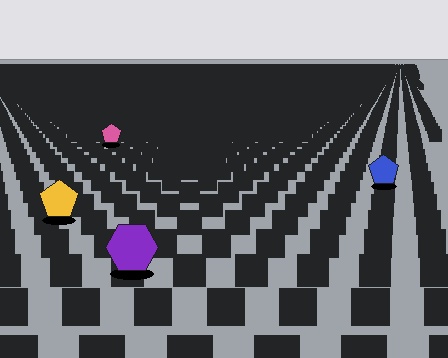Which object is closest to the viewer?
The purple hexagon is closest. The texture marks near it are larger and more spread out.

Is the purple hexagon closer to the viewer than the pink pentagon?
Yes. The purple hexagon is closer — you can tell from the texture gradient: the ground texture is coarser near it.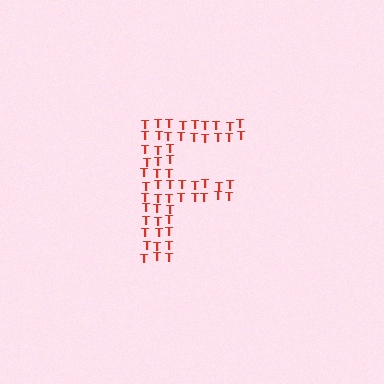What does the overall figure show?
The overall figure shows the letter F.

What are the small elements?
The small elements are letter T's.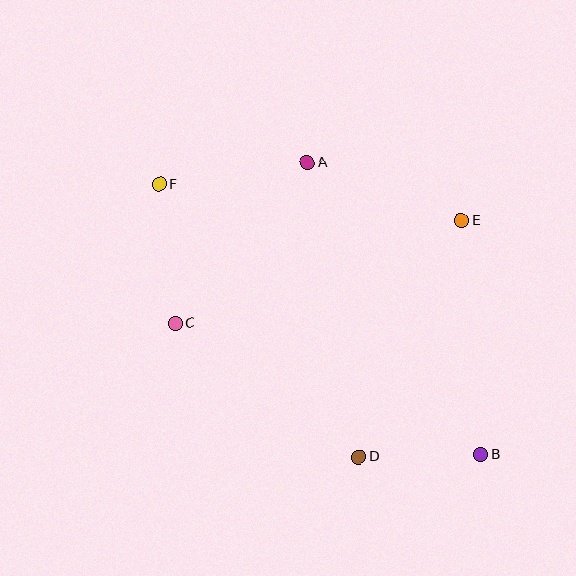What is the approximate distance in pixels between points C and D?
The distance between C and D is approximately 227 pixels.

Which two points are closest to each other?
Points B and D are closest to each other.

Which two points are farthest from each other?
Points B and F are farthest from each other.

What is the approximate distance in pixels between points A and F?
The distance between A and F is approximately 149 pixels.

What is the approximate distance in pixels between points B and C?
The distance between B and C is approximately 332 pixels.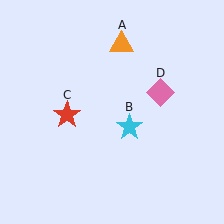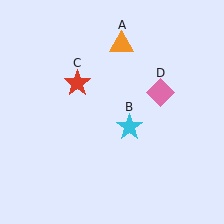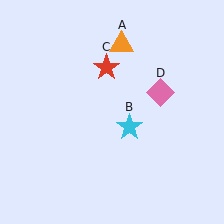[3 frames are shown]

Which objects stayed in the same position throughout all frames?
Orange triangle (object A) and cyan star (object B) and pink diamond (object D) remained stationary.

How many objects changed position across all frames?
1 object changed position: red star (object C).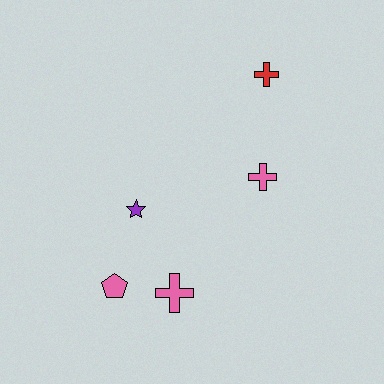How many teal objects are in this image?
There are no teal objects.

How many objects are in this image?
There are 5 objects.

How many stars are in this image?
There is 1 star.